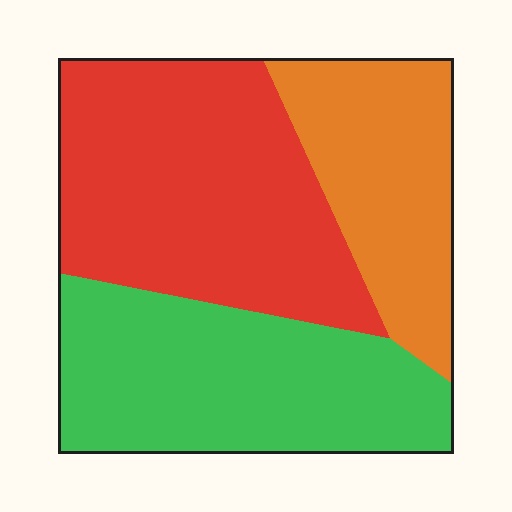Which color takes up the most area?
Red, at roughly 40%.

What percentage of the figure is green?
Green covers roughly 35% of the figure.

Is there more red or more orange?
Red.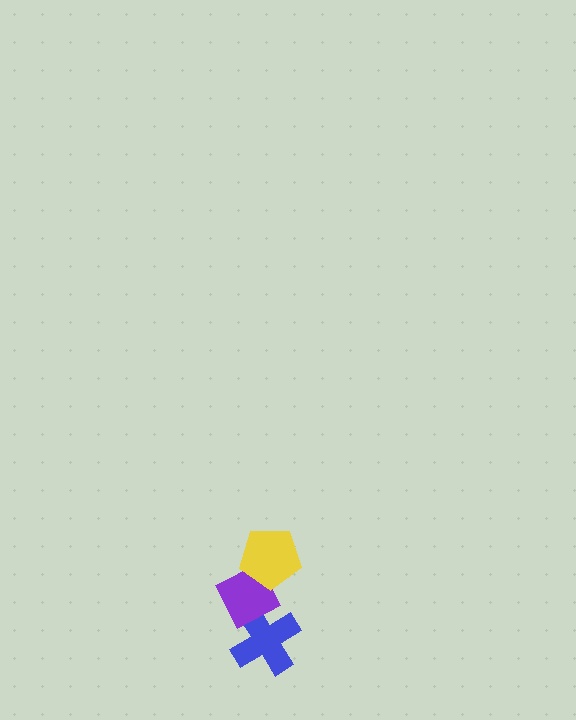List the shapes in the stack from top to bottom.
From top to bottom: the yellow pentagon, the purple diamond, the blue cross.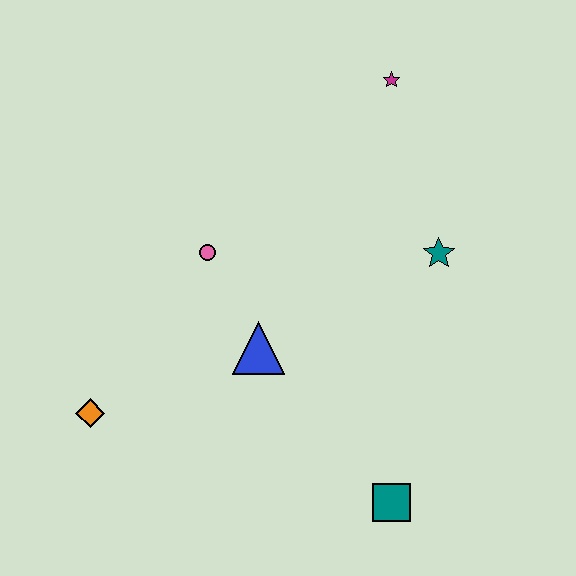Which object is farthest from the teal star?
The orange diamond is farthest from the teal star.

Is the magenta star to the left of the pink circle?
No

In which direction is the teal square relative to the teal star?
The teal square is below the teal star.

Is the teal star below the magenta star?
Yes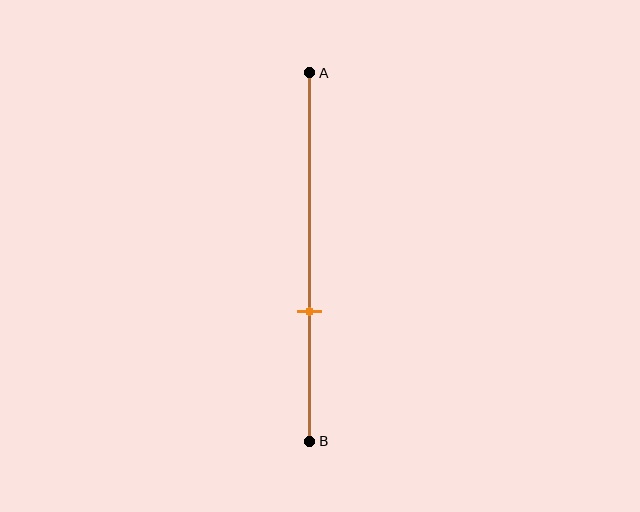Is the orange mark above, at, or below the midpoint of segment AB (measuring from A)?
The orange mark is below the midpoint of segment AB.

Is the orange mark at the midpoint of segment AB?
No, the mark is at about 65% from A, not at the 50% midpoint.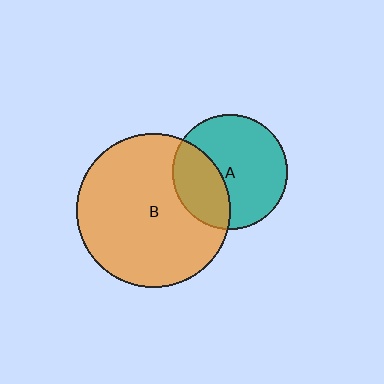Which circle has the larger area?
Circle B (orange).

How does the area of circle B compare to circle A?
Approximately 1.8 times.